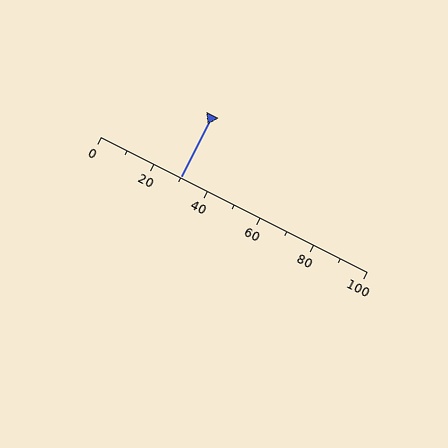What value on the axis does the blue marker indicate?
The marker indicates approximately 30.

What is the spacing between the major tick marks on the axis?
The major ticks are spaced 20 apart.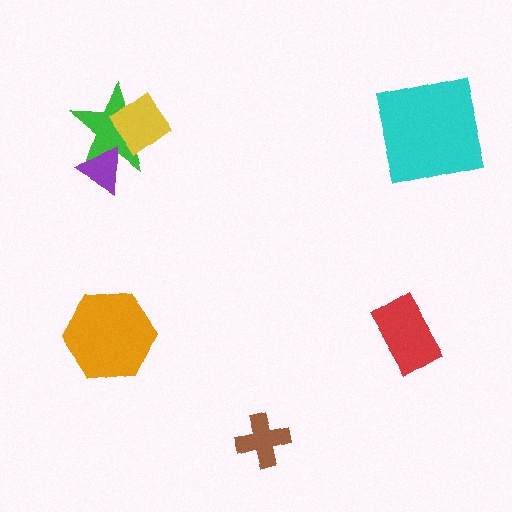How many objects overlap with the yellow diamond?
1 object overlaps with the yellow diamond.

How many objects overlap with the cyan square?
0 objects overlap with the cyan square.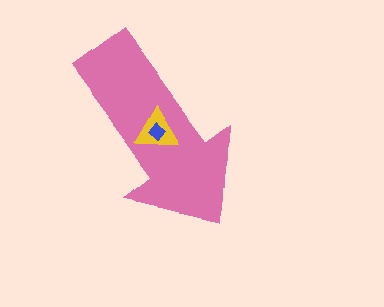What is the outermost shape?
The pink arrow.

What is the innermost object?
The blue diamond.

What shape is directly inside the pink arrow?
The yellow triangle.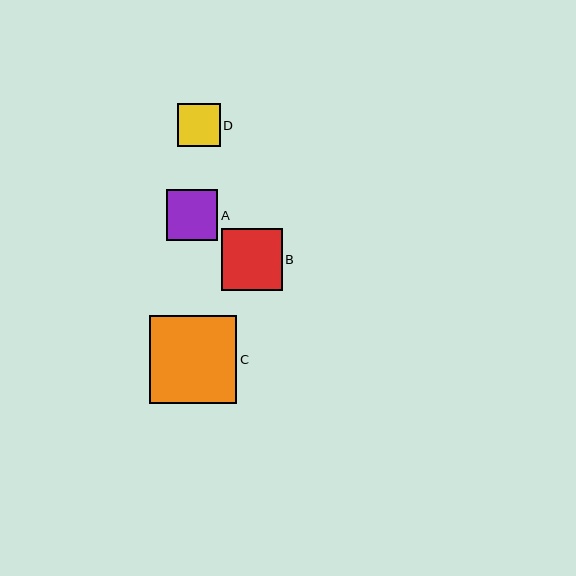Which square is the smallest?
Square D is the smallest with a size of approximately 43 pixels.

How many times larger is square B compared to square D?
Square B is approximately 1.4 times the size of square D.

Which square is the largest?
Square C is the largest with a size of approximately 88 pixels.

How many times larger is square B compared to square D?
Square B is approximately 1.4 times the size of square D.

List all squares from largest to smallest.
From largest to smallest: C, B, A, D.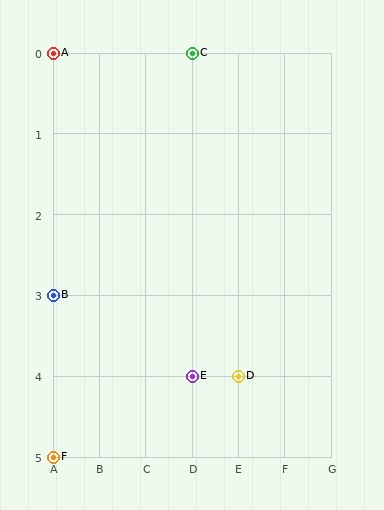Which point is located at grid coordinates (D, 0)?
Point C is at (D, 0).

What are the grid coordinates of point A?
Point A is at grid coordinates (A, 0).